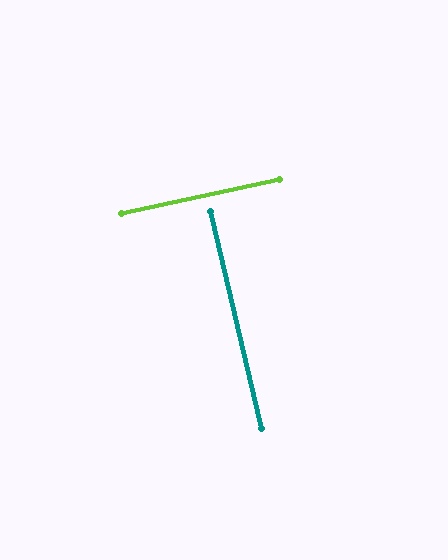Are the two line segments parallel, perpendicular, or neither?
Perpendicular — they meet at approximately 89°.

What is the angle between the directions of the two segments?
Approximately 89 degrees.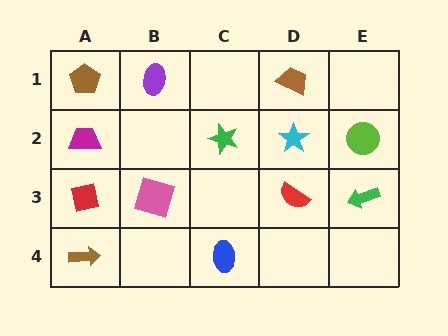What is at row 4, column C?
A blue ellipse.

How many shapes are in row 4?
2 shapes.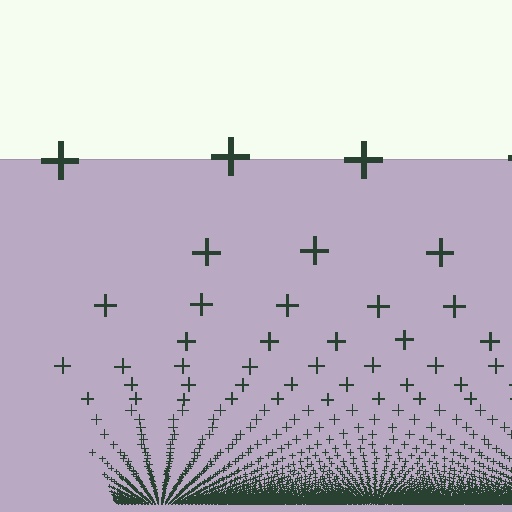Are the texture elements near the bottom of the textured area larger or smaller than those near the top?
Smaller. The gradient is inverted — elements near the bottom are smaller and denser.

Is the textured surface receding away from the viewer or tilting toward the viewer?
The surface appears to tilt toward the viewer. Texture elements get larger and sparser toward the top.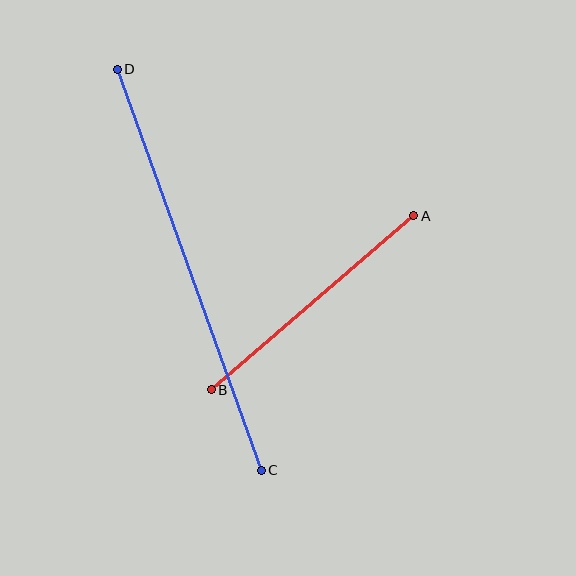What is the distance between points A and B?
The distance is approximately 267 pixels.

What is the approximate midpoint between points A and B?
The midpoint is at approximately (312, 303) pixels.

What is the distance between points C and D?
The distance is approximately 426 pixels.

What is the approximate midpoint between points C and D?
The midpoint is at approximately (189, 270) pixels.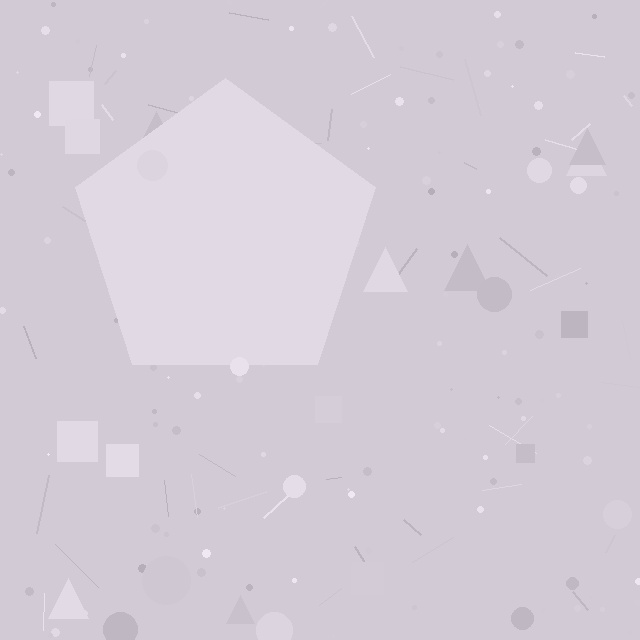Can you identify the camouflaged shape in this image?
The camouflaged shape is a pentagon.